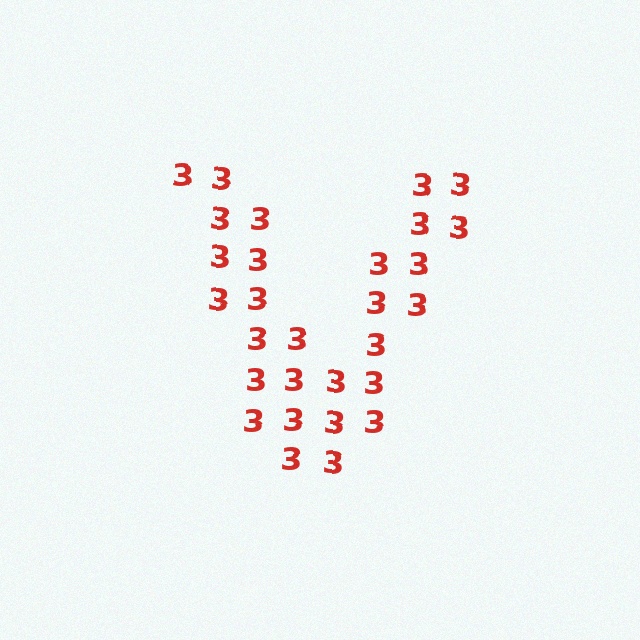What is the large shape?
The large shape is the letter V.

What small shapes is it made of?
It is made of small digit 3's.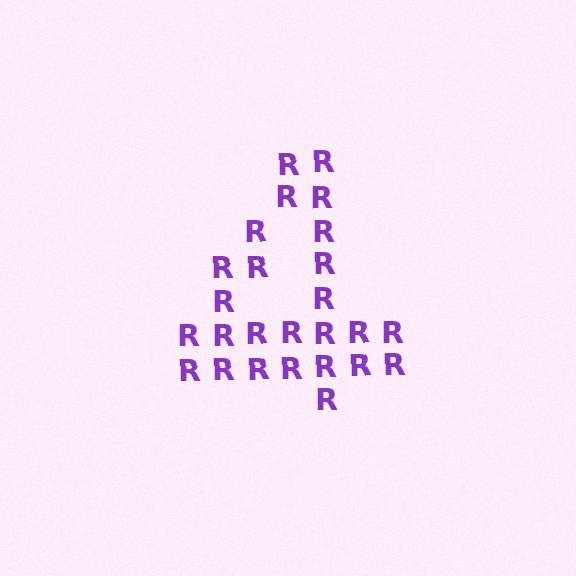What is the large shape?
The large shape is the digit 4.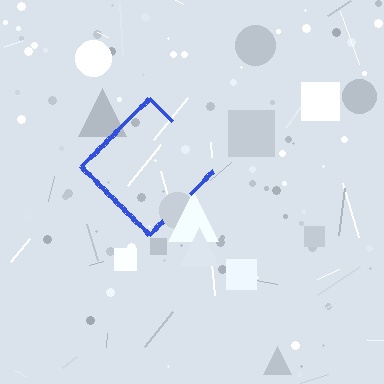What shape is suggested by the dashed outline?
The dashed outline suggests a diamond.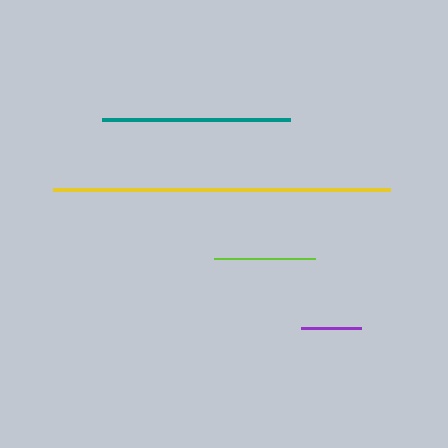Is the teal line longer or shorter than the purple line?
The teal line is longer than the purple line.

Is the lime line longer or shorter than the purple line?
The lime line is longer than the purple line.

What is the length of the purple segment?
The purple segment is approximately 60 pixels long.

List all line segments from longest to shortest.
From longest to shortest: yellow, teal, lime, purple.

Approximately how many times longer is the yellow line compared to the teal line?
The yellow line is approximately 1.8 times the length of the teal line.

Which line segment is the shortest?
The purple line is the shortest at approximately 60 pixels.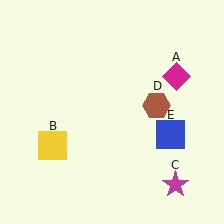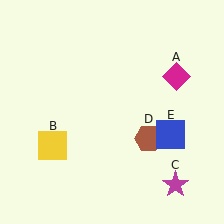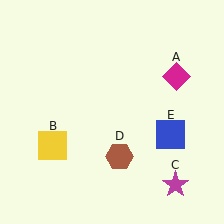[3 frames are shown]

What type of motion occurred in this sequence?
The brown hexagon (object D) rotated clockwise around the center of the scene.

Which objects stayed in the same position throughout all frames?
Magenta diamond (object A) and yellow square (object B) and magenta star (object C) and blue square (object E) remained stationary.